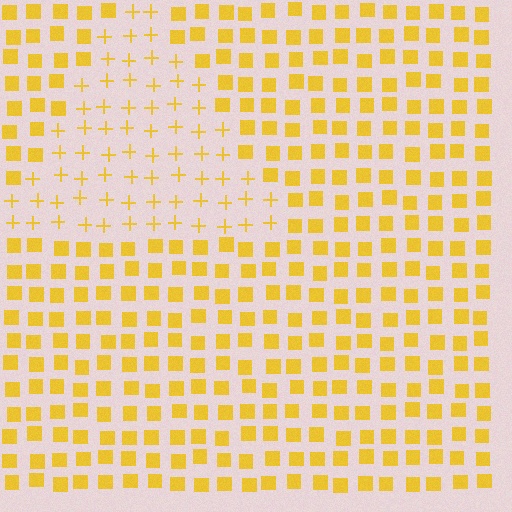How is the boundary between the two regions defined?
The boundary is defined by a change in element shape: plus signs inside vs. squares outside. All elements share the same color and spacing.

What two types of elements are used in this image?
The image uses plus signs inside the triangle region and squares outside it.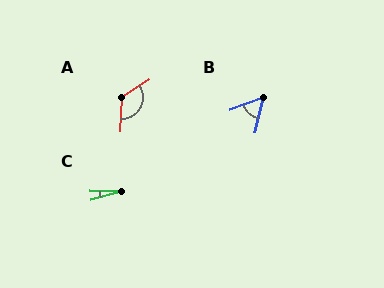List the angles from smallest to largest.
C (18°), B (56°), A (126°).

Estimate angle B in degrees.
Approximately 56 degrees.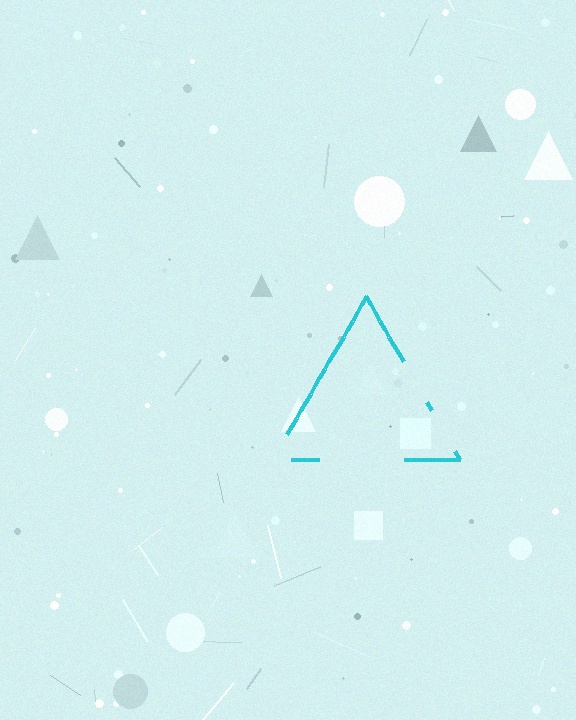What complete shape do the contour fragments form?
The contour fragments form a triangle.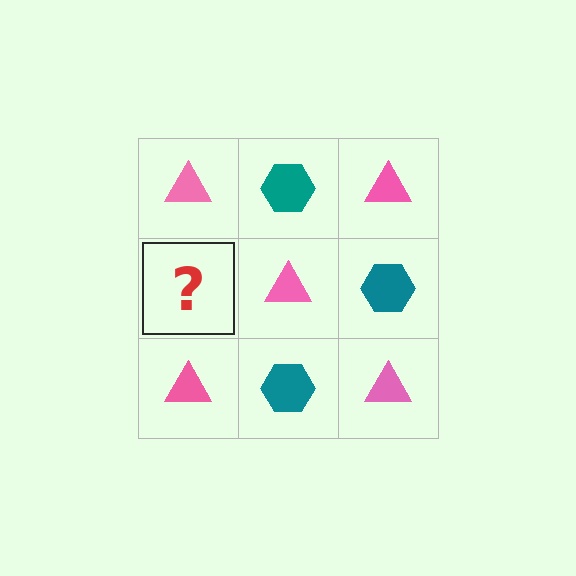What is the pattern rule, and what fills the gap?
The rule is that it alternates pink triangle and teal hexagon in a checkerboard pattern. The gap should be filled with a teal hexagon.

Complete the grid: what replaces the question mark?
The question mark should be replaced with a teal hexagon.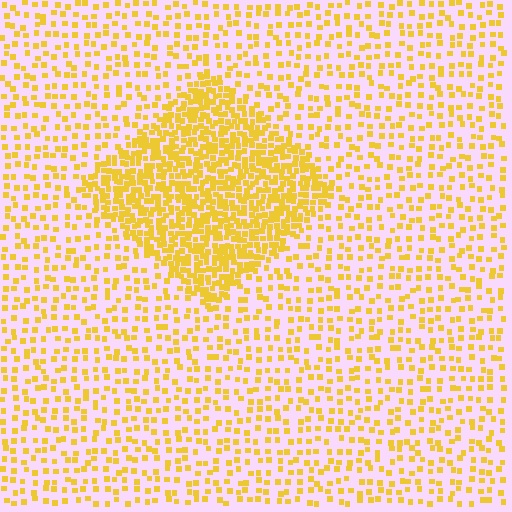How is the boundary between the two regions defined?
The boundary is defined by a change in element density (approximately 2.7x ratio). All elements are the same color, size, and shape.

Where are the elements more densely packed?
The elements are more densely packed inside the diamond boundary.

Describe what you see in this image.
The image contains small yellow elements arranged at two different densities. A diamond-shaped region is visible where the elements are more densely packed than the surrounding area.